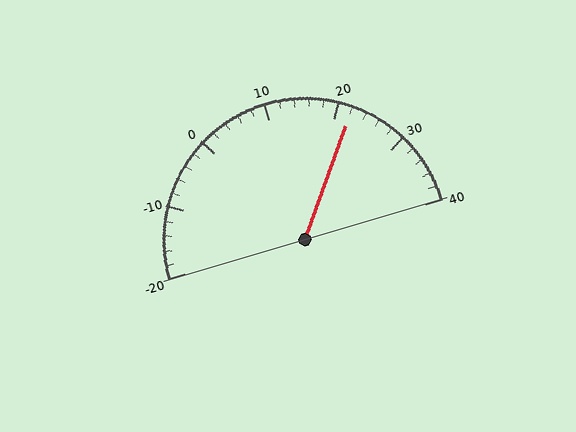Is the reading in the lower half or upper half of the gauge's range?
The reading is in the upper half of the range (-20 to 40).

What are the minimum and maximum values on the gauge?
The gauge ranges from -20 to 40.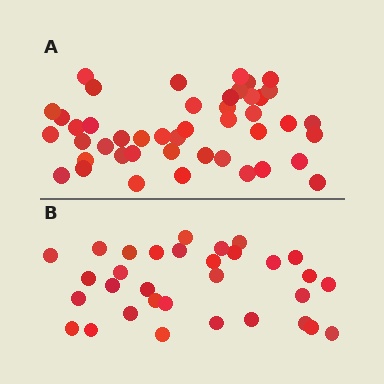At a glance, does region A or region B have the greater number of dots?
Region A (the top region) has more dots.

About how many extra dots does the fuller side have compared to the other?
Region A has approximately 15 more dots than region B.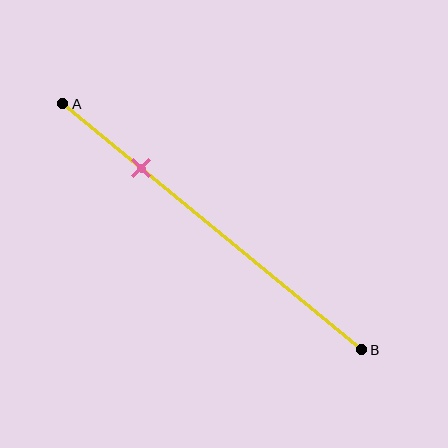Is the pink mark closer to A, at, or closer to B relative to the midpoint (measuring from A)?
The pink mark is closer to point A than the midpoint of segment AB.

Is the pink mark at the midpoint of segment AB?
No, the mark is at about 25% from A, not at the 50% midpoint.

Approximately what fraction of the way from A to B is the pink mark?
The pink mark is approximately 25% of the way from A to B.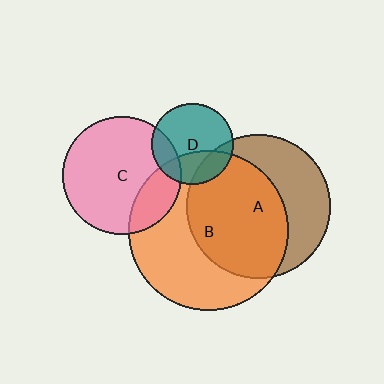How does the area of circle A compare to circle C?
Approximately 1.5 times.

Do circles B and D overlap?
Yes.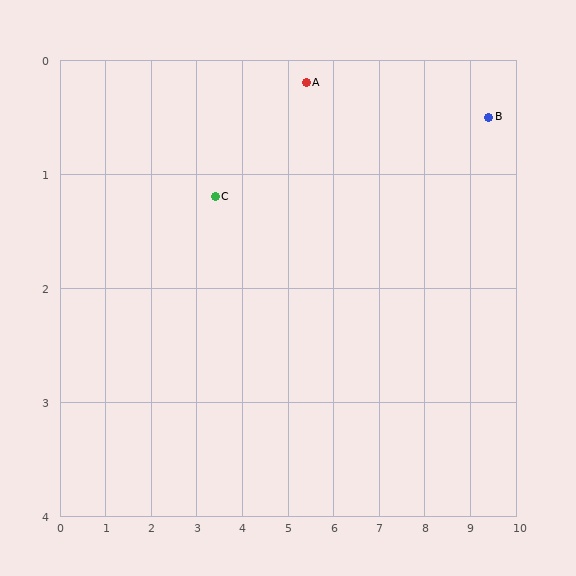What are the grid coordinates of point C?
Point C is at approximately (3.4, 1.2).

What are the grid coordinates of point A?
Point A is at approximately (5.4, 0.2).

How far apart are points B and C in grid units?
Points B and C are about 6.0 grid units apart.